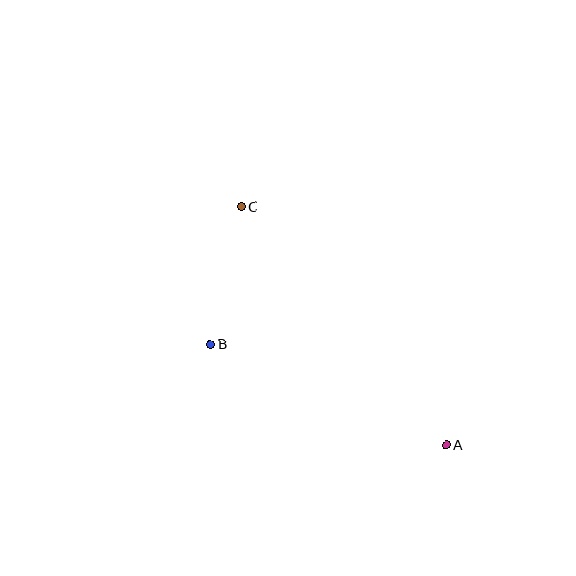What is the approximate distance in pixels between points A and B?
The distance between A and B is approximately 257 pixels.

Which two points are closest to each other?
Points B and C are closest to each other.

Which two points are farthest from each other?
Points A and C are farthest from each other.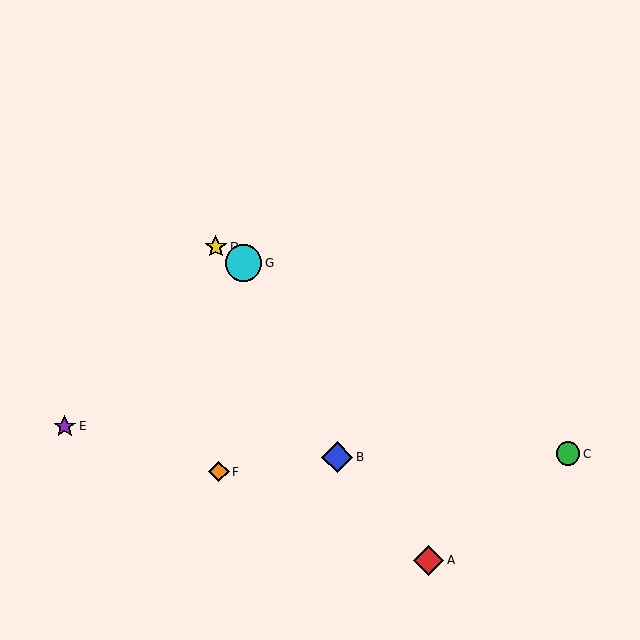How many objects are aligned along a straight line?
3 objects (C, D, G) are aligned along a straight line.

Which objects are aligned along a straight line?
Objects C, D, G are aligned along a straight line.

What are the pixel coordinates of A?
Object A is at (428, 560).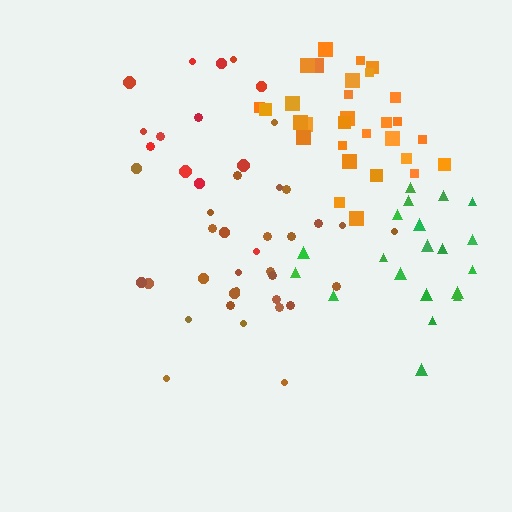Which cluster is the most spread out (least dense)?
Red.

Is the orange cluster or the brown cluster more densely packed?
Orange.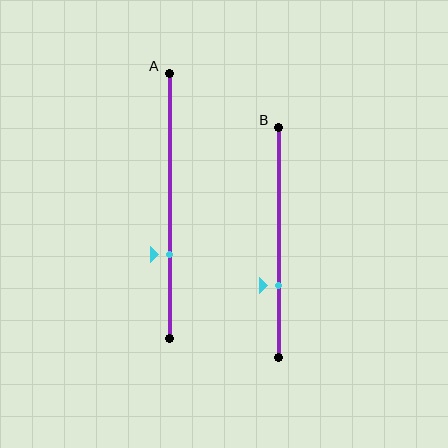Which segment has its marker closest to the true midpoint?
Segment A has its marker closest to the true midpoint.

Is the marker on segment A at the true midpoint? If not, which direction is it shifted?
No, the marker on segment A is shifted downward by about 18% of the segment length.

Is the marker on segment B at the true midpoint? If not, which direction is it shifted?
No, the marker on segment B is shifted downward by about 19% of the segment length.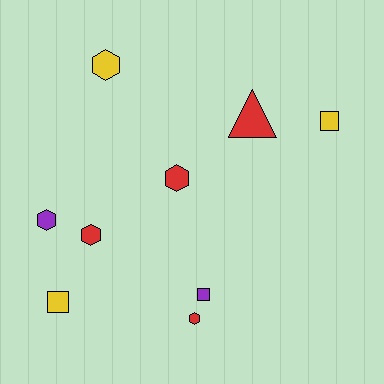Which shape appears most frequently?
Hexagon, with 5 objects.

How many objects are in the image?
There are 9 objects.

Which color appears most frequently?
Red, with 4 objects.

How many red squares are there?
There are no red squares.